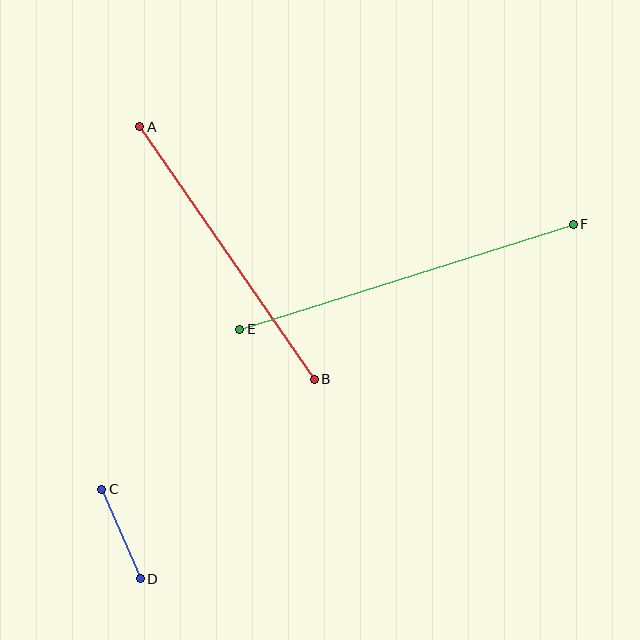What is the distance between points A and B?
The distance is approximately 307 pixels.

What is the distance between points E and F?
The distance is approximately 350 pixels.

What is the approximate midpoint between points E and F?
The midpoint is at approximately (406, 277) pixels.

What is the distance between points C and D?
The distance is approximately 97 pixels.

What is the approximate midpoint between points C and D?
The midpoint is at approximately (121, 534) pixels.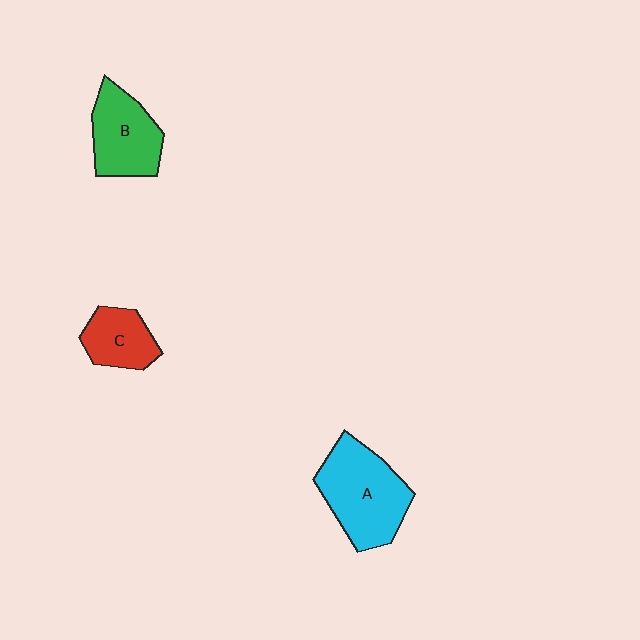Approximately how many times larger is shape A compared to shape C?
Approximately 1.9 times.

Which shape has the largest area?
Shape A (cyan).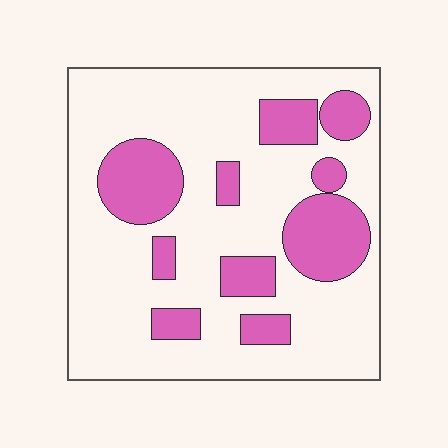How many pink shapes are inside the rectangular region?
10.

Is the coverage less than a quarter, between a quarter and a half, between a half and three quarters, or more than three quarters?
Between a quarter and a half.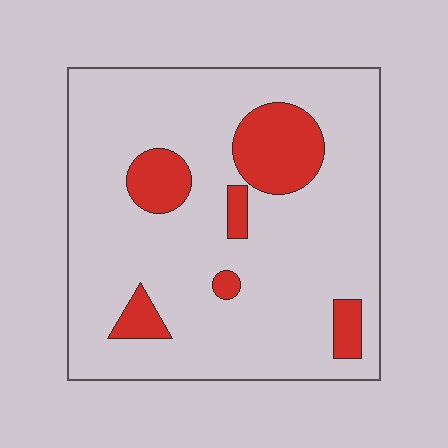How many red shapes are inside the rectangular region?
6.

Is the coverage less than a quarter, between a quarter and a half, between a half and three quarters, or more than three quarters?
Less than a quarter.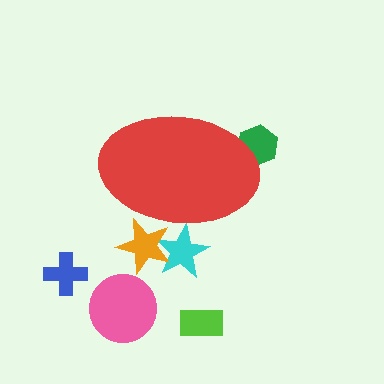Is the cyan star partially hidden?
Yes, the cyan star is partially hidden behind the red ellipse.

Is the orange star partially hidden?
Yes, the orange star is partially hidden behind the red ellipse.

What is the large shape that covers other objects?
A red ellipse.